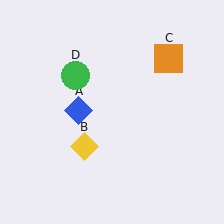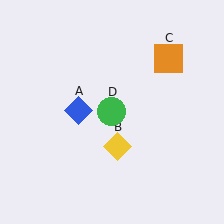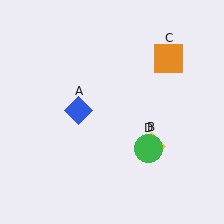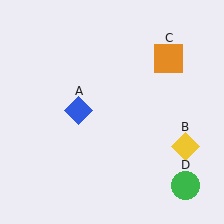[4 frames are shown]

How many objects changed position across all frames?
2 objects changed position: yellow diamond (object B), green circle (object D).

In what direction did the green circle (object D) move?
The green circle (object D) moved down and to the right.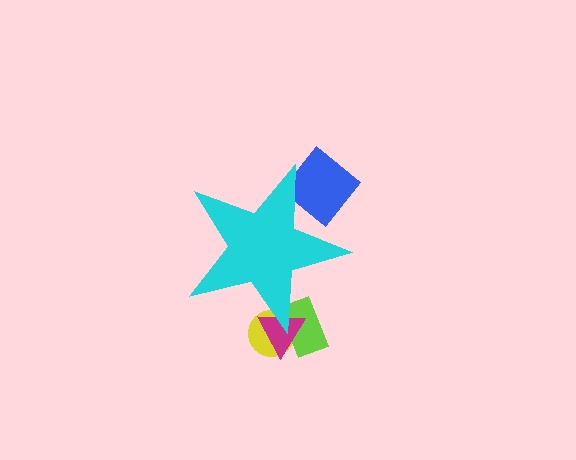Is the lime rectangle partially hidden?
Yes, the lime rectangle is partially hidden behind the cyan star.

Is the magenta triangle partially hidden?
Yes, the magenta triangle is partially hidden behind the cyan star.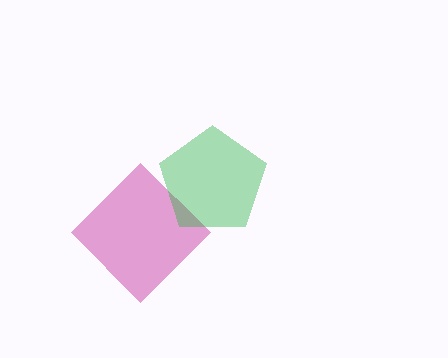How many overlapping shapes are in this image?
There are 2 overlapping shapes in the image.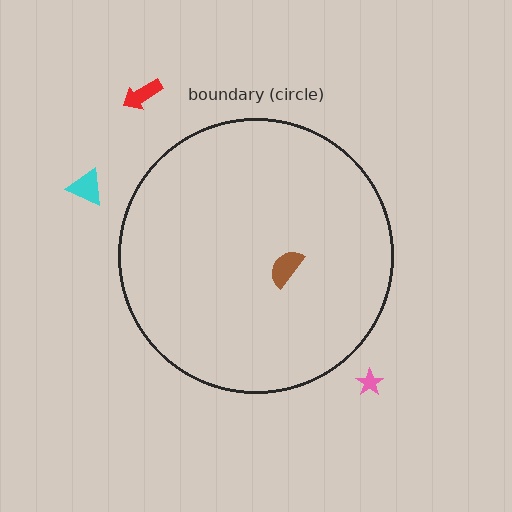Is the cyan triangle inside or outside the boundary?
Outside.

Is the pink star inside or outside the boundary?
Outside.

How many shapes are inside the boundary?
1 inside, 3 outside.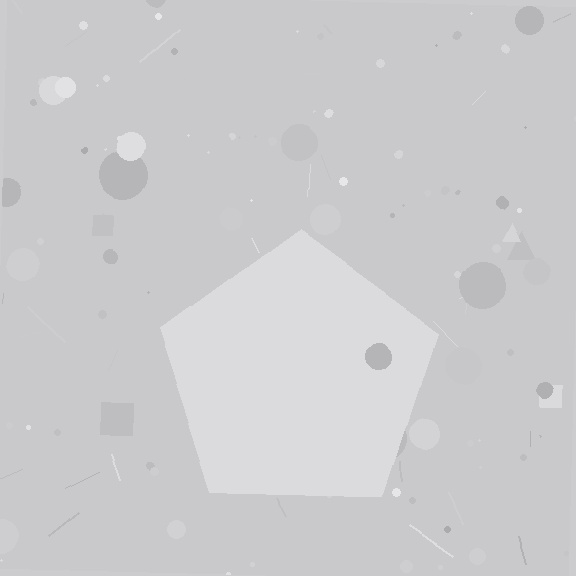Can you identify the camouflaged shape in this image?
The camouflaged shape is a pentagon.